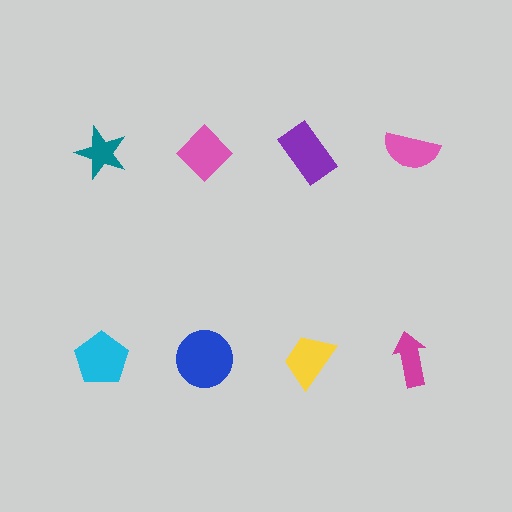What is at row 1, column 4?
A pink semicircle.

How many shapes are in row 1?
4 shapes.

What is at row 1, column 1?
A teal star.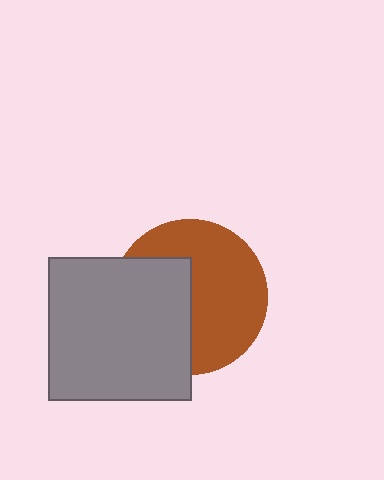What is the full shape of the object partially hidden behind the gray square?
The partially hidden object is a brown circle.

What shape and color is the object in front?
The object in front is a gray square.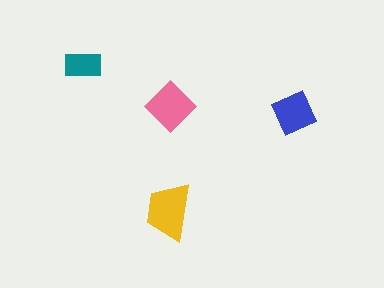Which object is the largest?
The yellow trapezoid.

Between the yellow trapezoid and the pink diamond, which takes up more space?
The yellow trapezoid.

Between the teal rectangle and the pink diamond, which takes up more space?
The pink diamond.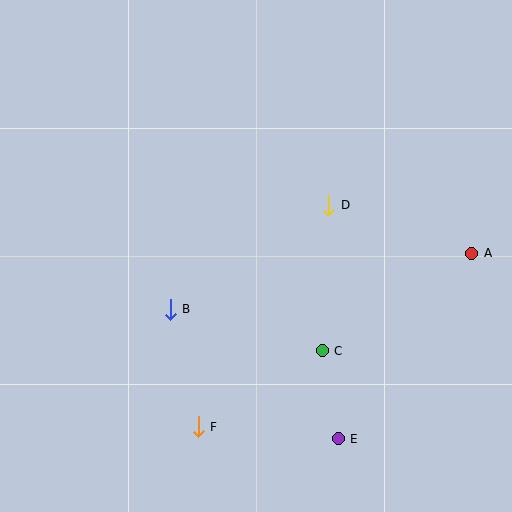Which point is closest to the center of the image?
Point D at (329, 205) is closest to the center.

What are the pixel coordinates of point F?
Point F is at (198, 427).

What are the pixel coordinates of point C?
Point C is at (322, 351).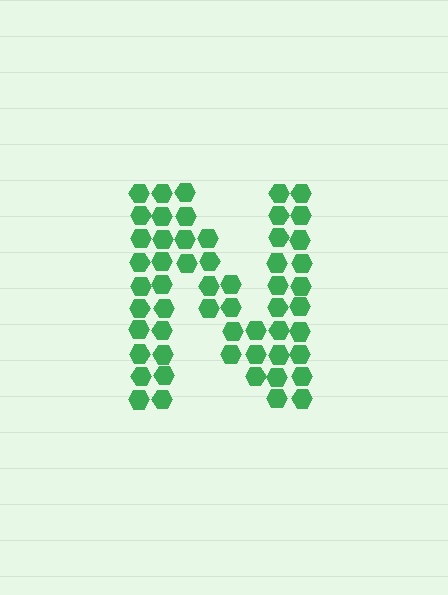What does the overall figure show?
The overall figure shows the letter N.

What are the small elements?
The small elements are hexagons.